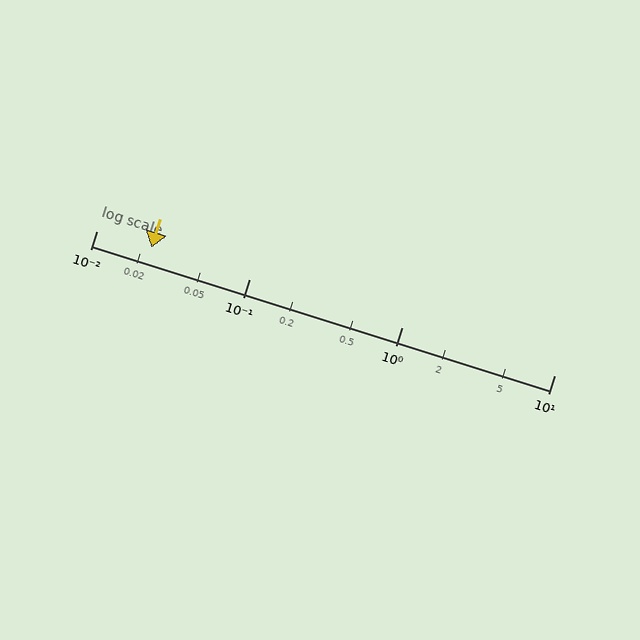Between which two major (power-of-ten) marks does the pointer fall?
The pointer is between 0.01 and 0.1.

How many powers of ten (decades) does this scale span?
The scale spans 3 decades, from 0.01 to 10.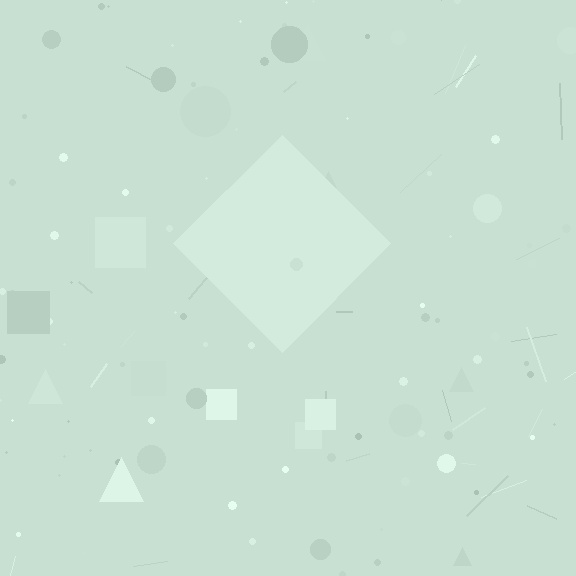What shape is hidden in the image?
A diamond is hidden in the image.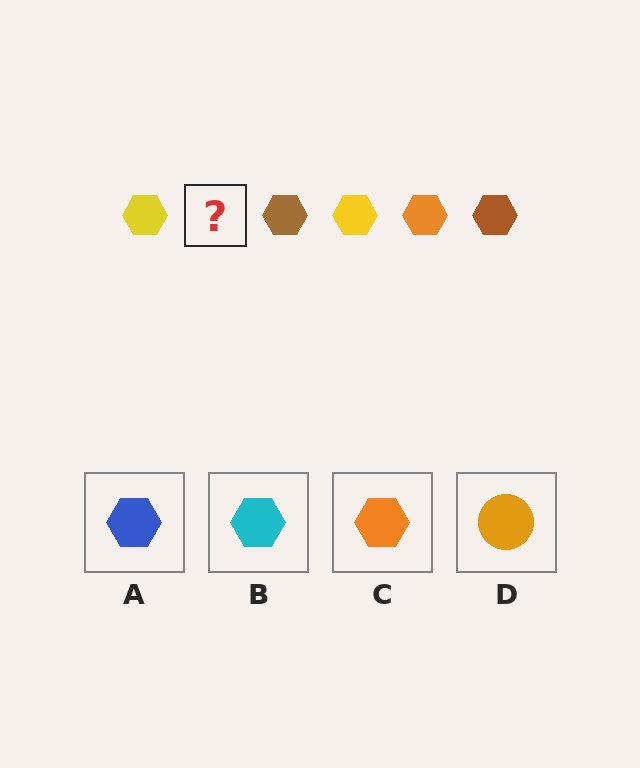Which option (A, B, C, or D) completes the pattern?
C.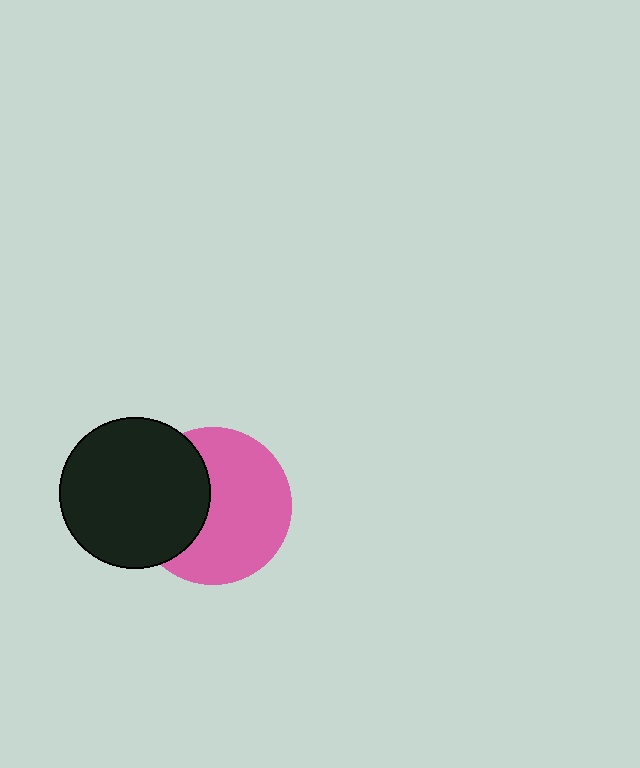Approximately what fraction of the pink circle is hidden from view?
Roughly 37% of the pink circle is hidden behind the black circle.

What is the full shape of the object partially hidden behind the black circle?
The partially hidden object is a pink circle.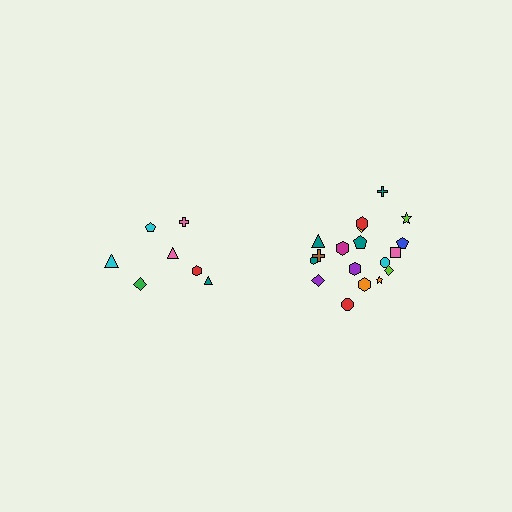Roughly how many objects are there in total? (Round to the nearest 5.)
Roughly 25 objects in total.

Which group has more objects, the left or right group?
The right group.